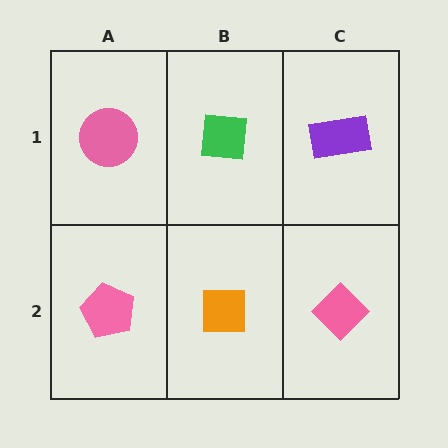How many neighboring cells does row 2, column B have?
3.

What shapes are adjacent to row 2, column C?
A purple rectangle (row 1, column C), an orange square (row 2, column B).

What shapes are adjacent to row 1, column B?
An orange square (row 2, column B), a pink circle (row 1, column A), a purple rectangle (row 1, column C).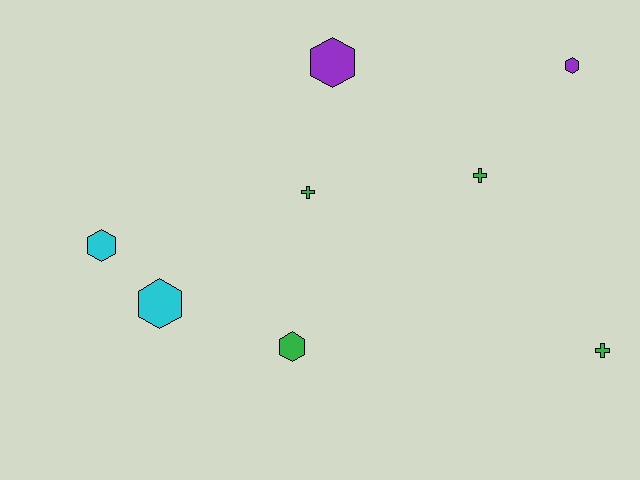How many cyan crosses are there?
There are no cyan crosses.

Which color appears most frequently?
Green, with 4 objects.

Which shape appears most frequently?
Hexagon, with 5 objects.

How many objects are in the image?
There are 8 objects.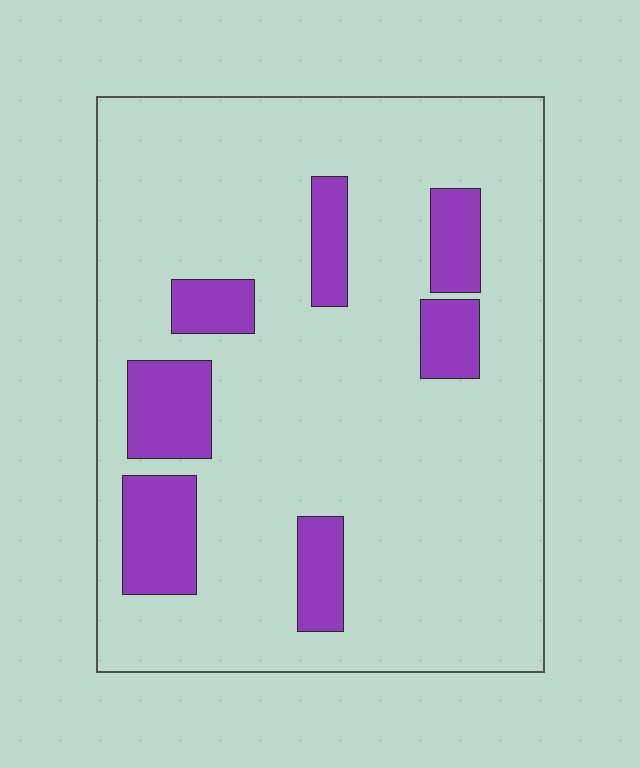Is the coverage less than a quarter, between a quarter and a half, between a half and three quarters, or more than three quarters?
Less than a quarter.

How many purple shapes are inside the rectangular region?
7.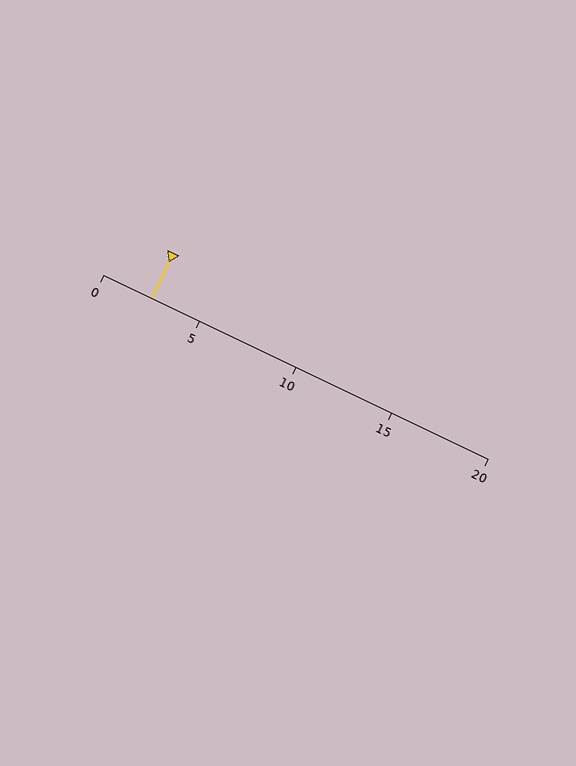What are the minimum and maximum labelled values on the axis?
The axis runs from 0 to 20.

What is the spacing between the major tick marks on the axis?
The major ticks are spaced 5 apart.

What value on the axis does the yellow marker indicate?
The marker indicates approximately 2.5.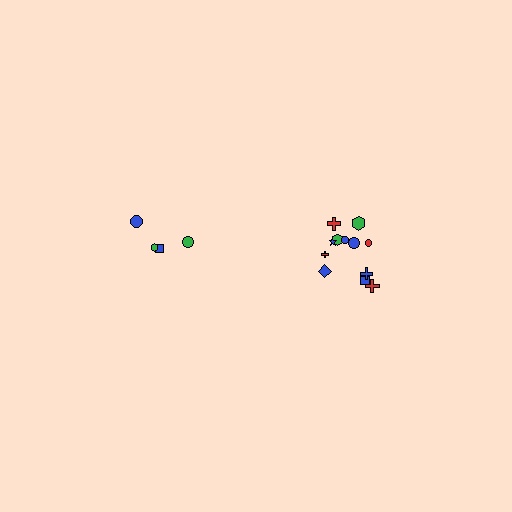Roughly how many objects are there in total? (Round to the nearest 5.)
Roughly 15 objects in total.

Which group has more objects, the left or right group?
The right group.